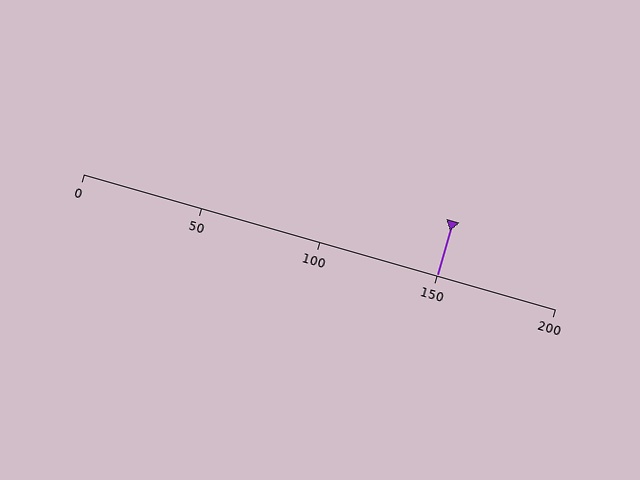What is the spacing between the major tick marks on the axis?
The major ticks are spaced 50 apart.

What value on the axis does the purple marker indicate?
The marker indicates approximately 150.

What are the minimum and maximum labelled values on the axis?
The axis runs from 0 to 200.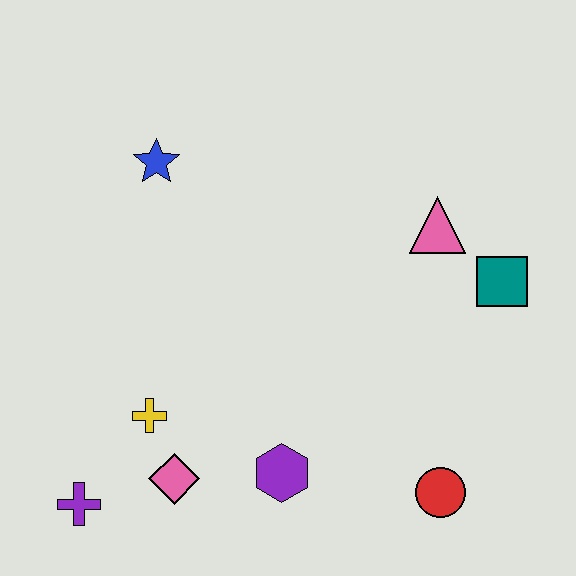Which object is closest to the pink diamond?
The yellow cross is closest to the pink diamond.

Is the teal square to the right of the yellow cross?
Yes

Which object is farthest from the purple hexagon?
The blue star is farthest from the purple hexagon.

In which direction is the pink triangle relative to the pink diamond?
The pink triangle is to the right of the pink diamond.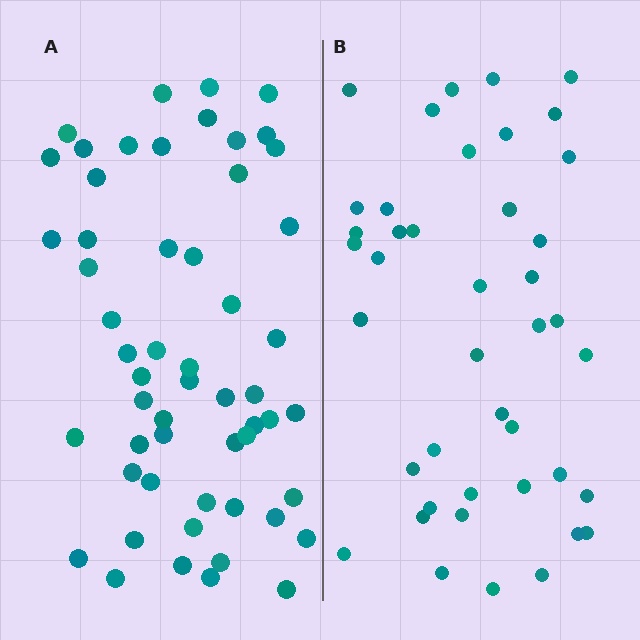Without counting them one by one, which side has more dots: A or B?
Region A (the left region) has more dots.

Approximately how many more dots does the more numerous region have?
Region A has approximately 15 more dots than region B.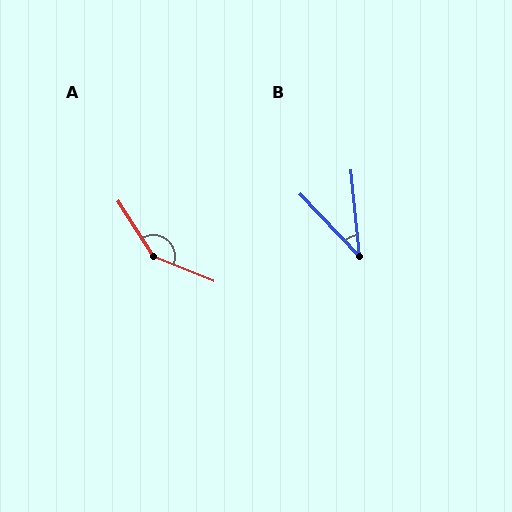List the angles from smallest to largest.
B (38°), A (145°).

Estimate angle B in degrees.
Approximately 38 degrees.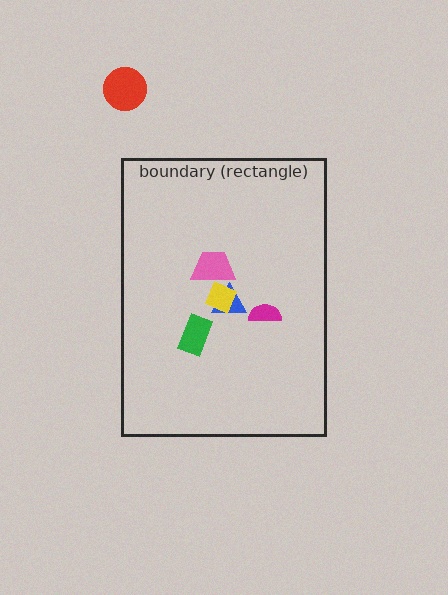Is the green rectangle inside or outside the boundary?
Inside.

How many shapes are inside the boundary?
5 inside, 1 outside.